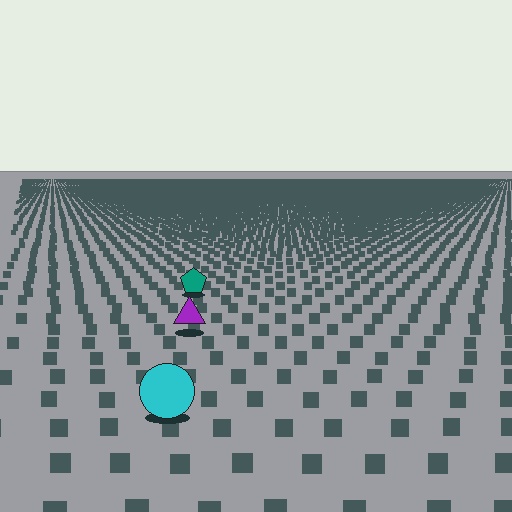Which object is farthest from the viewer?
The teal pentagon is farthest from the viewer. It appears smaller and the ground texture around it is denser.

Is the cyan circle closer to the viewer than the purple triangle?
Yes. The cyan circle is closer — you can tell from the texture gradient: the ground texture is coarser near it.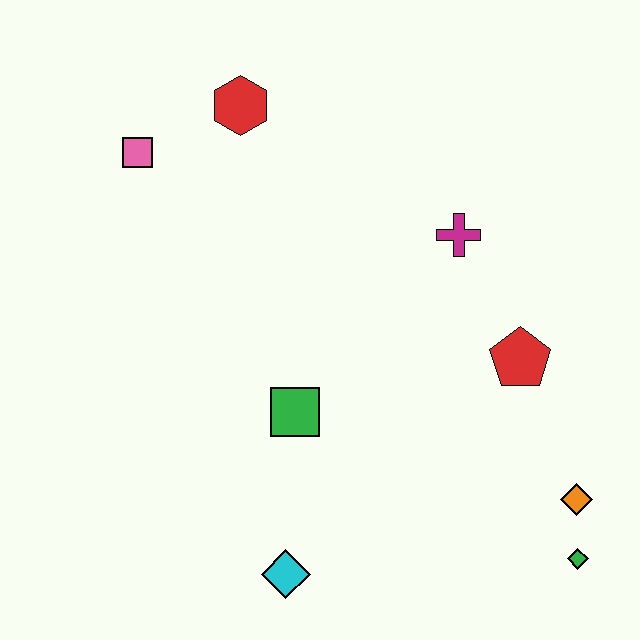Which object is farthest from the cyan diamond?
The red hexagon is farthest from the cyan diamond.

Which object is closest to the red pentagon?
The magenta cross is closest to the red pentagon.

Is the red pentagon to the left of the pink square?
No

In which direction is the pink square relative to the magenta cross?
The pink square is to the left of the magenta cross.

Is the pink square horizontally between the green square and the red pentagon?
No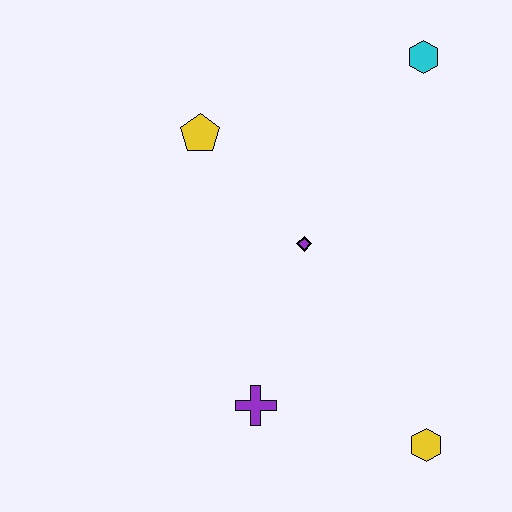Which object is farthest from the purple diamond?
The yellow hexagon is farthest from the purple diamond.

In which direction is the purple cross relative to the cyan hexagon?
The purple cross is below the cyan hexagon.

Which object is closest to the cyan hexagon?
The purple diamond is closest to the cyan hexagon.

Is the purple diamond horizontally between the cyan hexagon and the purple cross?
Yes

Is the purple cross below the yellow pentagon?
Yes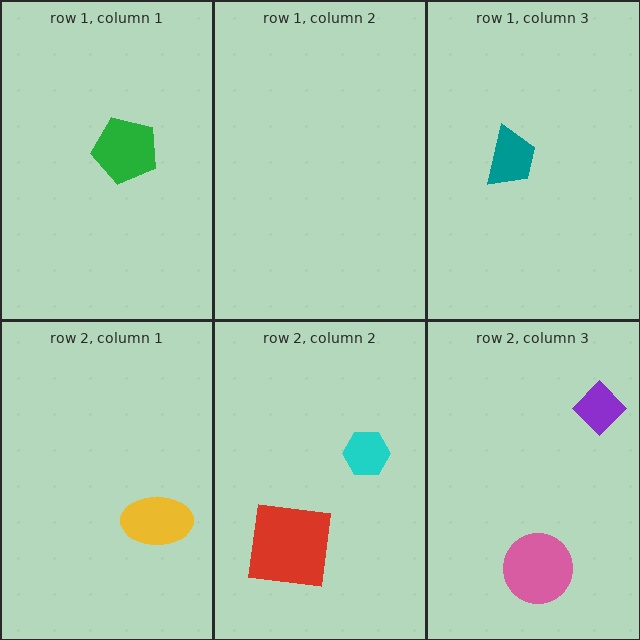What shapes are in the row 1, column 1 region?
The green pentagon.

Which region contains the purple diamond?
The row 2, column 3 region.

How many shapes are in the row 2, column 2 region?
2.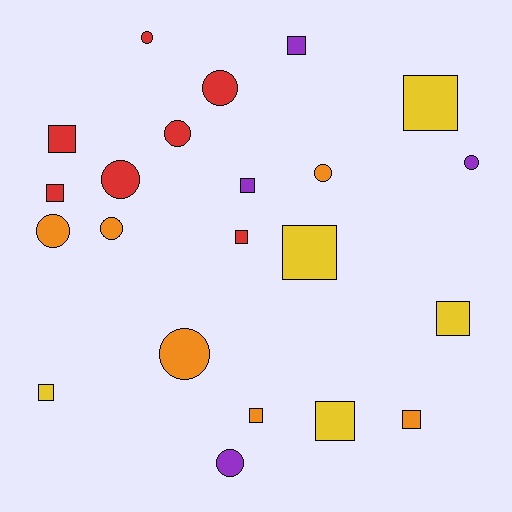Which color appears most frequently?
Red, with 7 objects.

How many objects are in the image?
There are 22 objects.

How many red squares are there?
There are 3 red squares.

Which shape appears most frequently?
Square, with 12 objects.